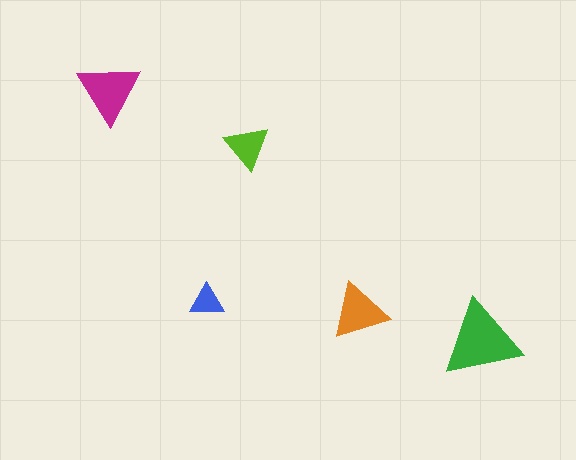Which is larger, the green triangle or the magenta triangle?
The green one.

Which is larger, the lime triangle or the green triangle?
The green one.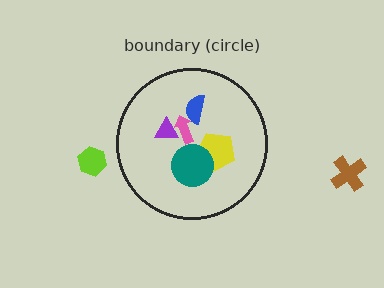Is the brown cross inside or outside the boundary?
Outside.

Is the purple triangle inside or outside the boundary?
Inside.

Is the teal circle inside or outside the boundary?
Inside.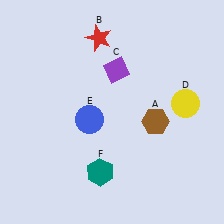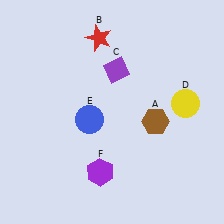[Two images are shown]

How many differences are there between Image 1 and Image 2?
There is 1 difference between the two images.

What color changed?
The hexagon (F) changed from teal in Image 1 to purple in Image 2.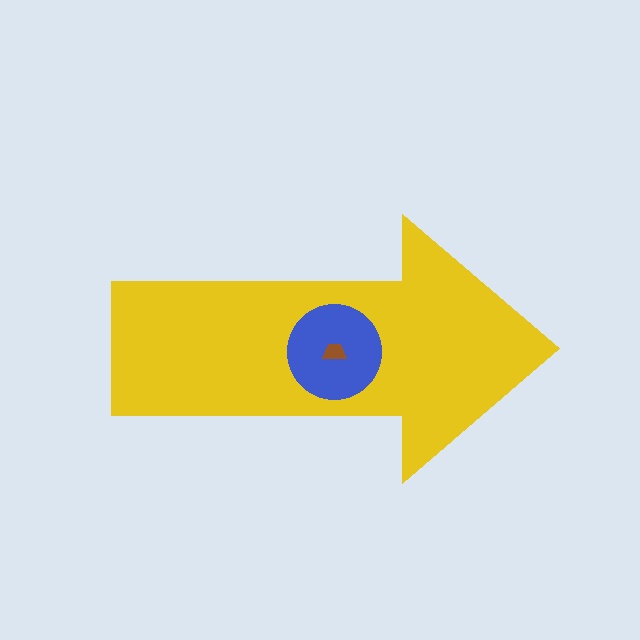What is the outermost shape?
The yellow arrow.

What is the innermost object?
The brown trapezoid.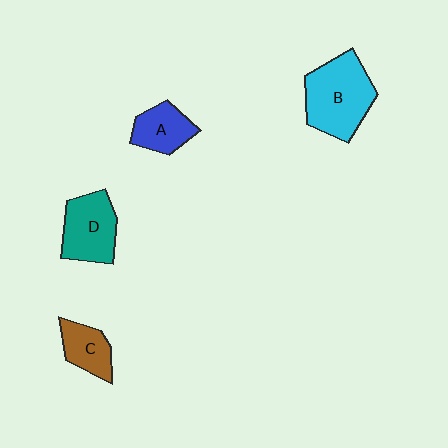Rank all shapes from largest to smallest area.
From largest to smallest: B (cyan), D (teal), A (blue), C (brown).